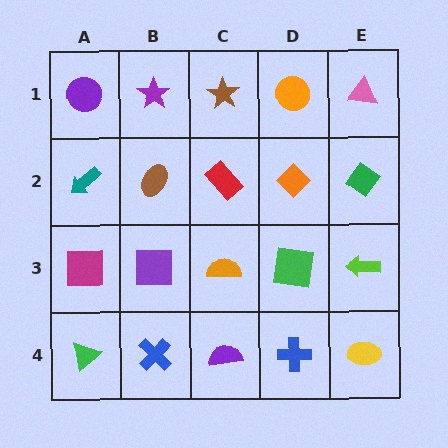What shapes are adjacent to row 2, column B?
A purple star (row 1, column B), a purple square (row 3, column B), a teal arrow (row 2, column A), a red rectangle (row 2, column C).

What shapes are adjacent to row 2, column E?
A pink triangle (row 1, column E), a lime arrow (row 3, column E), an orange diamond (row 2, column D).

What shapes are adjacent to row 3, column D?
An orange diamond (row 2, column D), a blue cross (row 4, column D), an orange semicircle (row 3, column C), a lime arrow (row 3, column E).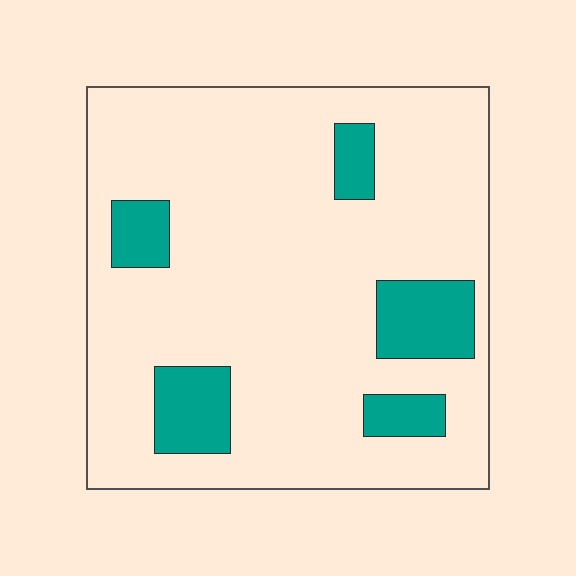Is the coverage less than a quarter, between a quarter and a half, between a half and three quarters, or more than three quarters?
Less than a quarter.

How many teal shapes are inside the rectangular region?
5.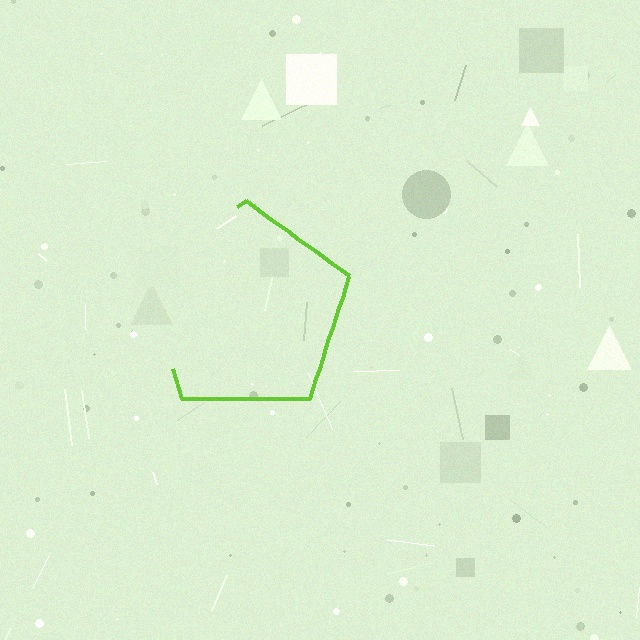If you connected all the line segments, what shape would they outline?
They would outline a pentagon.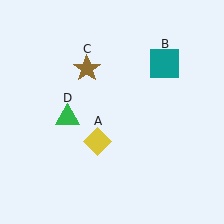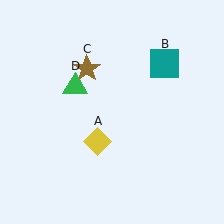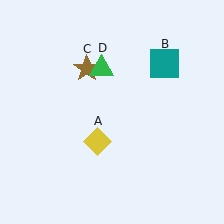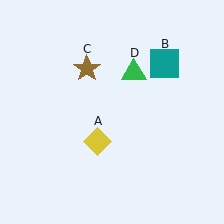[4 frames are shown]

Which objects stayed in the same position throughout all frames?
Yellow diamond (object A) and teal square (object B) and brown star (object C) remained stationary.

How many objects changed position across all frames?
1 object changed position: green triangle (object D).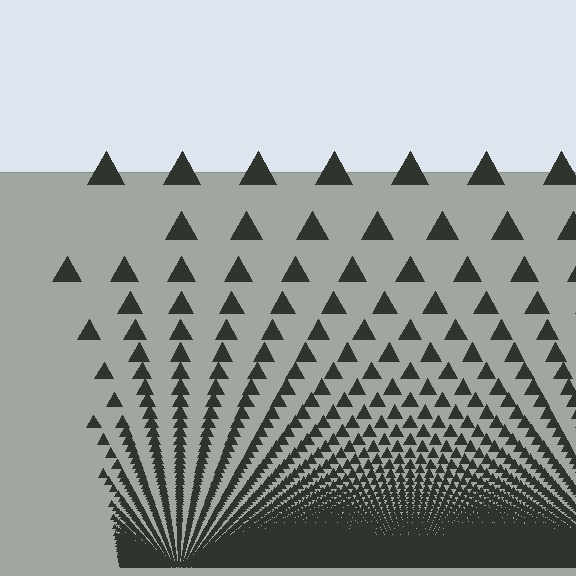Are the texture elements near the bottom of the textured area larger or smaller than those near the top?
Smaller. The gradient is inverted — elements near the bottom are smaller and denser.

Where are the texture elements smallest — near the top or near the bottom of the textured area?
Near the bottom.